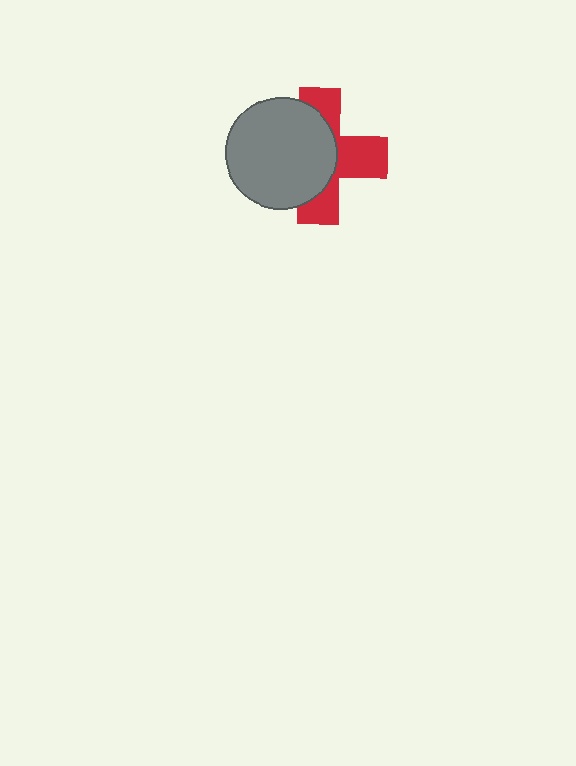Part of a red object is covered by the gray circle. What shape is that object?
It is a cross.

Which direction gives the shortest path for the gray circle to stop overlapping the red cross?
Moving left gives the shortest separation.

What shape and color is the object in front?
The object in front is a gray circle.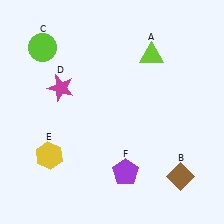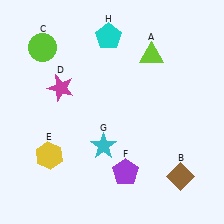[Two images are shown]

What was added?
A cyan star (G), a cyan pentagon (H) were added in Image 2.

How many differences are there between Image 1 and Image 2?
There are 2 differences between the two images.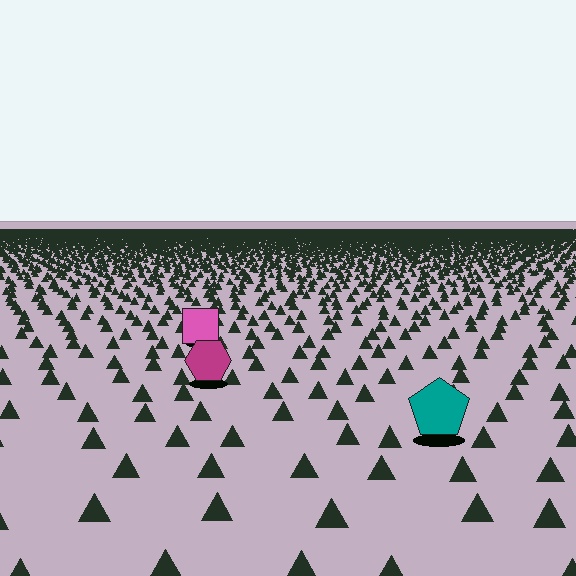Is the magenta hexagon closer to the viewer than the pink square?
Yes. The magenta hexagon is closer — you can tell from the texture gradient: the ground texture is coarser near it.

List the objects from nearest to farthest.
From nearest to farthest: the teal pentagon, the magenta hexagon, the pink square.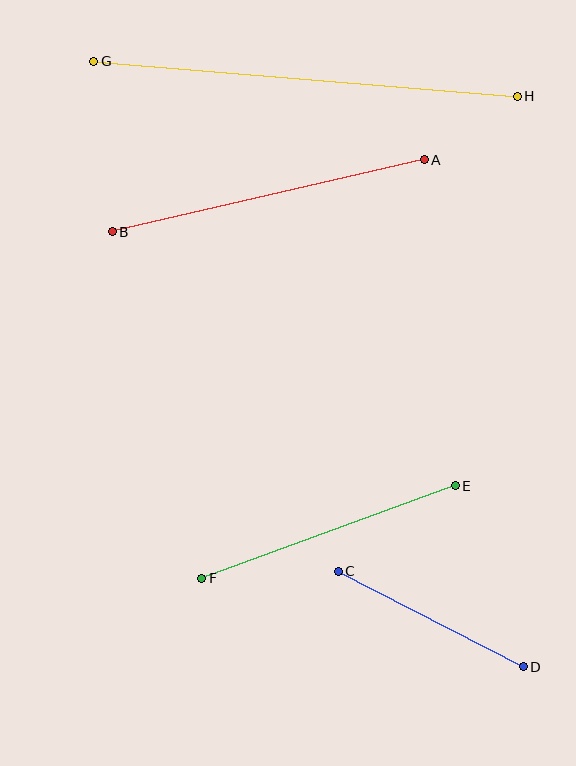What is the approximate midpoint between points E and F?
The midpoint is at approximately (328, 532) pixels.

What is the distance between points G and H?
The distance is approximately 425 pixels.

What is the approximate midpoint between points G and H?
The midpoint is at approximately (306, 79) pixels.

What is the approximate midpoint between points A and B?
The midpoint is at approximately (268, 196) pixels.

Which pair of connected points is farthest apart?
Points G and H are farthest apart.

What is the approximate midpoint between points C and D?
The midpoint is at approximately (431, 619) pixels.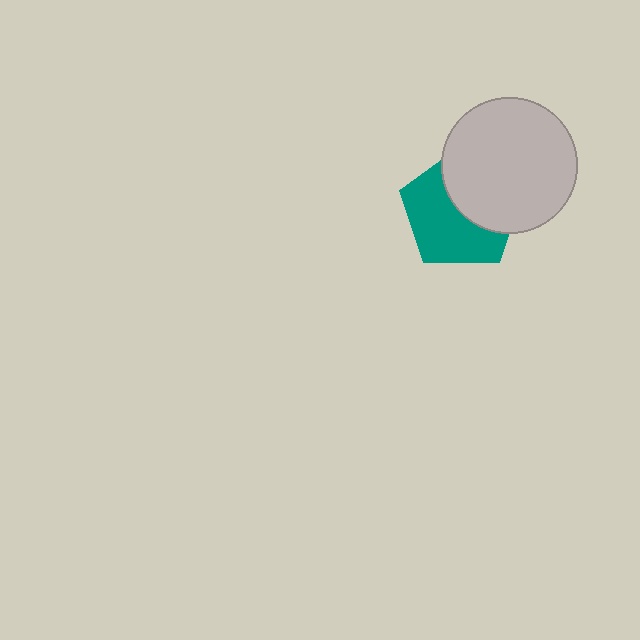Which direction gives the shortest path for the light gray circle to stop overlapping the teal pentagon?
Moving toward the upper-right gives the shortest separation.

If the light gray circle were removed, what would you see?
You would see the complete teal pentagon.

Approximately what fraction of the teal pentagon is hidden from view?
Roughly 44% of the teal pentagon is hidden behind the light gray circle.